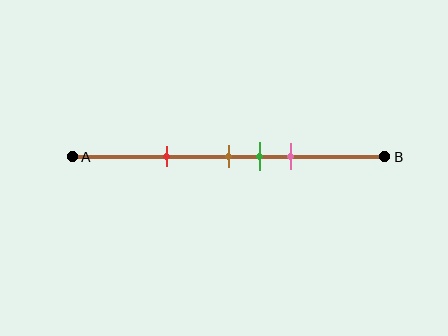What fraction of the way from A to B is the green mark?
The green mark is approximately 60% (0.6) of the way from A to B.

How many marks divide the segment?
There are 4 marks dividing the segment.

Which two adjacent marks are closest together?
The brown and green marks are the closest adjacent pair.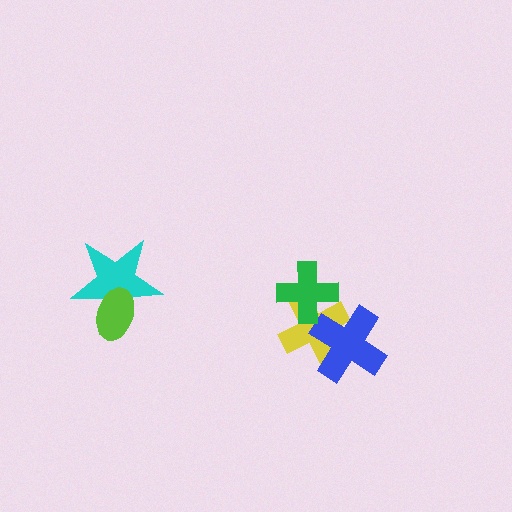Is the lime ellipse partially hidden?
No, no other shape covers it.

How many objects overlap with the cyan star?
1 object overlaps with the cyan star.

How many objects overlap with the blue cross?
1 object overlaps with the blue cross.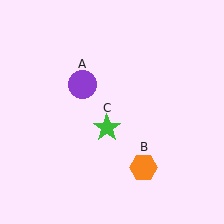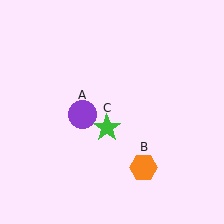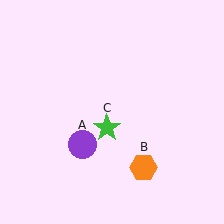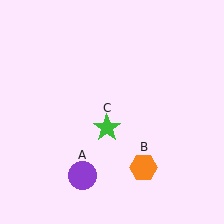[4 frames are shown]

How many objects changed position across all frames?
1 object changed position: purple circle (object A).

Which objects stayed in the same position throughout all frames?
Orange hexagon (object B) and green star (object C) remained stationary.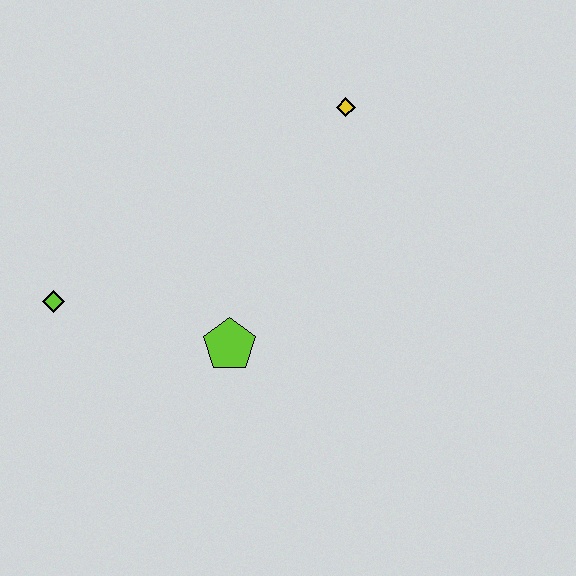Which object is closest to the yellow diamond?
The lime pentagon is closest to the yellow diamond.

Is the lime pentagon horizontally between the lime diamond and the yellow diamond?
Yes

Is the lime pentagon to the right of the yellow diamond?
No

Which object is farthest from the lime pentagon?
The yellow diamond is farthest from the lime pentagon.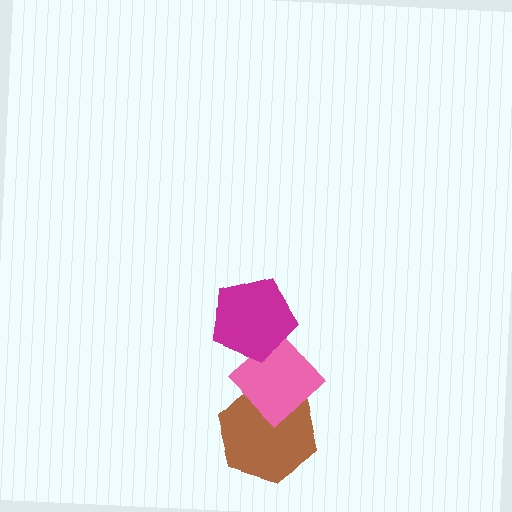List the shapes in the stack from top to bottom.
From top to bottom: the magenta pentagon, the pink diamond, the brown hexagon.